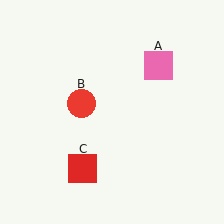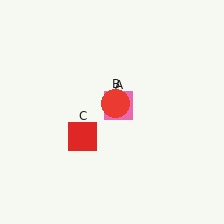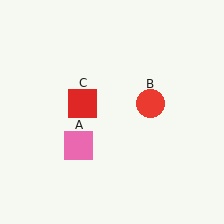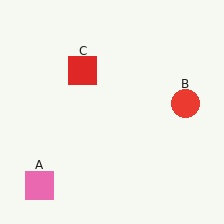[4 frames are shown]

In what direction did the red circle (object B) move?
The red circle (object B) moved right.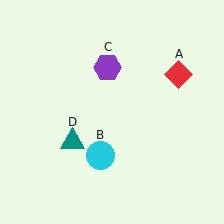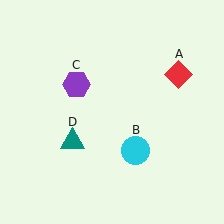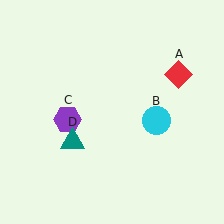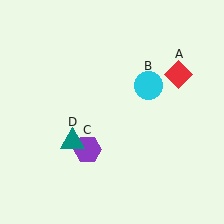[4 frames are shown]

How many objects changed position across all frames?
2 objects changed position: cyan circle (object B), purple hexagon (object C).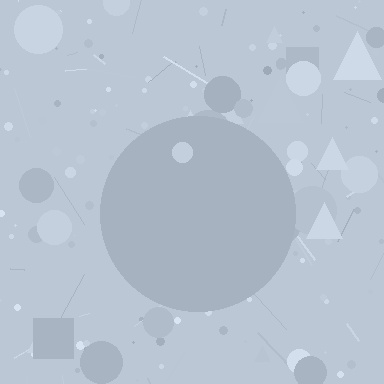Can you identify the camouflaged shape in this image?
The camouflaged shape is a circle.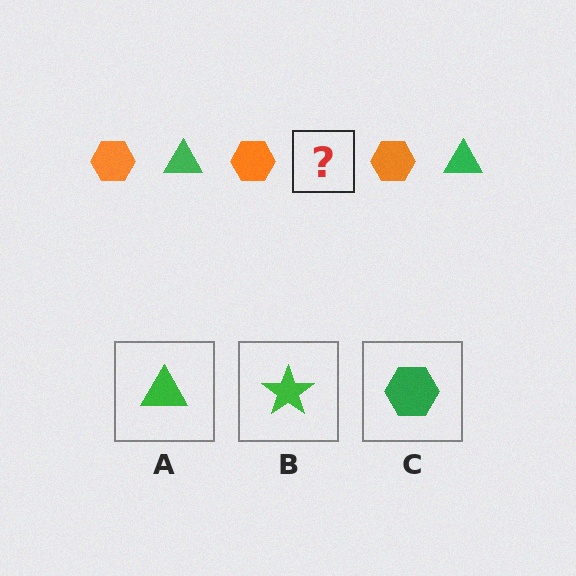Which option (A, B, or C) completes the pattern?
A.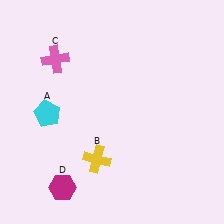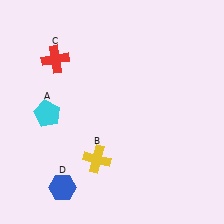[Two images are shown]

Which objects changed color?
C changed from pink to red. D changed from magenta to blue.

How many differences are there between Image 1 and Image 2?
There are 2 differences between the two images.